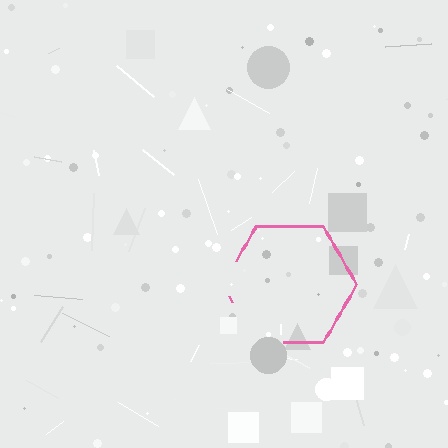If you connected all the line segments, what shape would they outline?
They would outline a hexagon.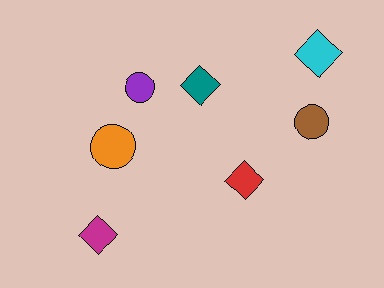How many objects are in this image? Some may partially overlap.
There are 7 objects.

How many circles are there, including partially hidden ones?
There are 3 circles.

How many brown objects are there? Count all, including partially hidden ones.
There is 1 brown object.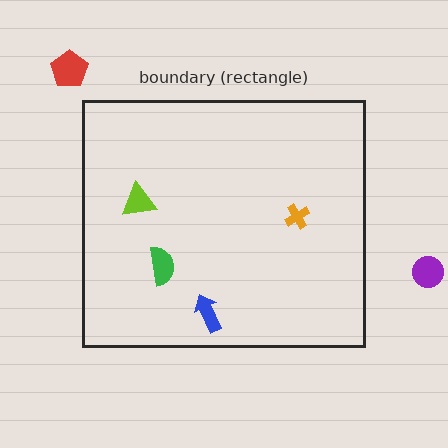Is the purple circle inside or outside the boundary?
Outside.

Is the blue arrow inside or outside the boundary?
Inside.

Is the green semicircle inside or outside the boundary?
Inside.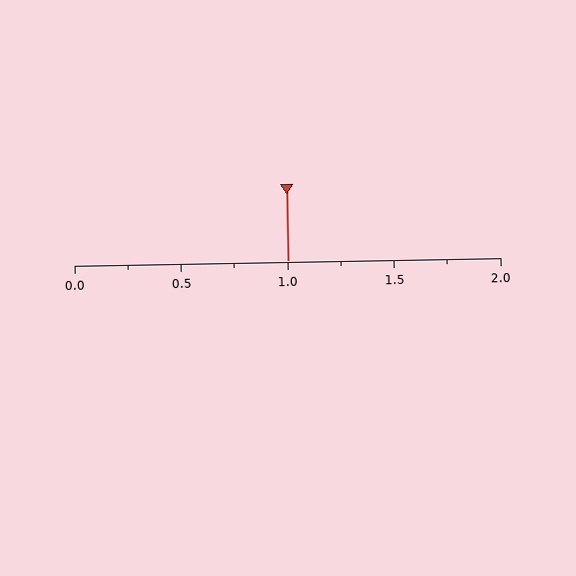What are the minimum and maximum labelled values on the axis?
The axis runs from 0.0 to 2.0.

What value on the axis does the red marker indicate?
The marker indicates approximately 1.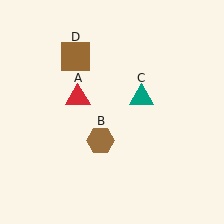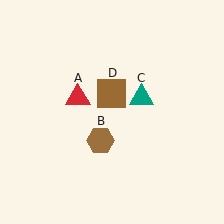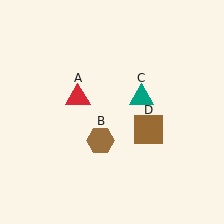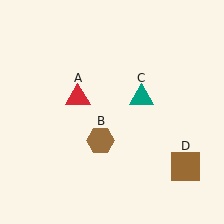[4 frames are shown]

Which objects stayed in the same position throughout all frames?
Red triangle (object A) and brown hexagon (object B) and teal triangle (object C) remained stationary.